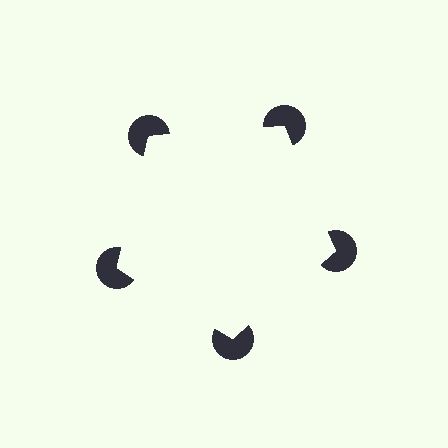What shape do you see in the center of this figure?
An illusory pentagon — its edges are inferred from the aligned wedge cuts in the pac-man discs, not physically drawn.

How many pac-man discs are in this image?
There are 5 — one at each vertex of the illusory pentagon.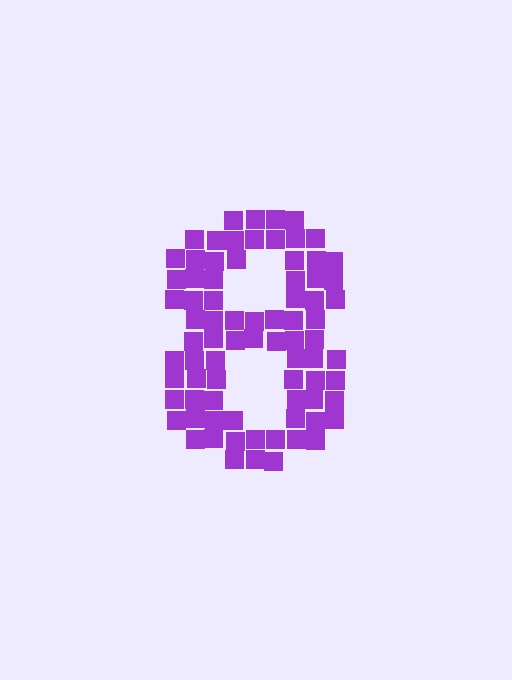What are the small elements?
The small elements are squares.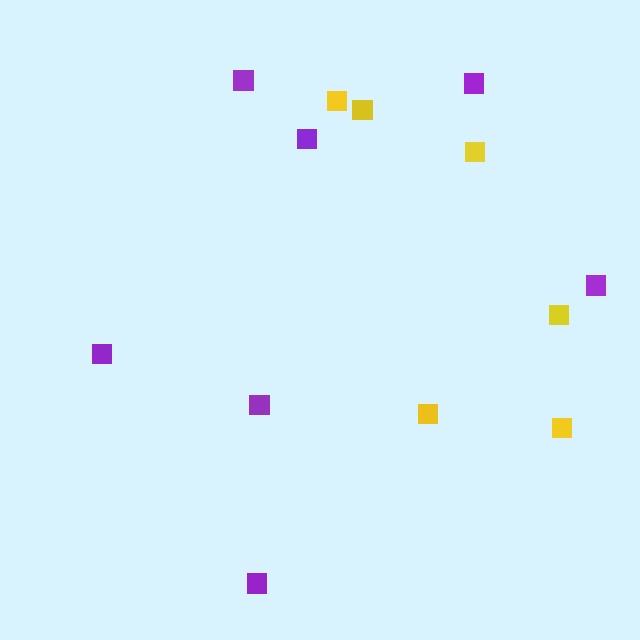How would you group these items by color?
There are 2 groups: one group of yellow squares (6) and one group of purple squares (7).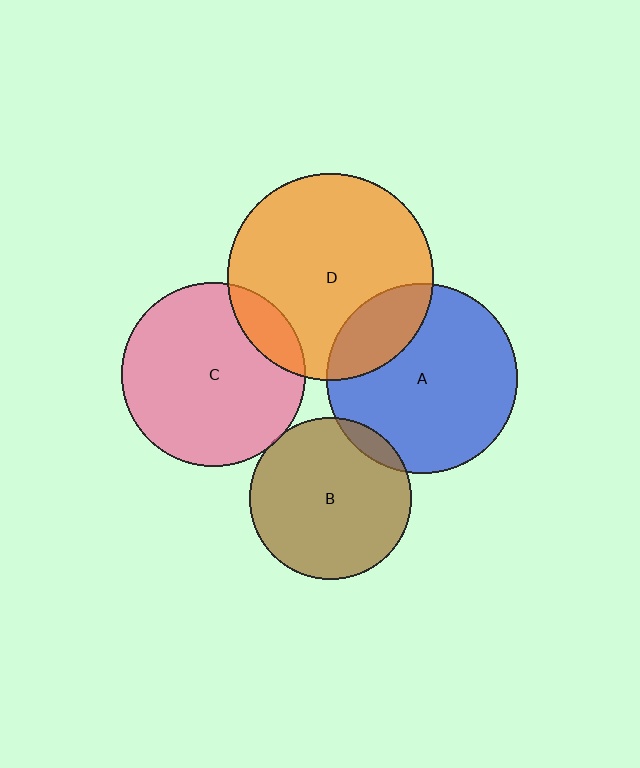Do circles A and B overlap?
Yes.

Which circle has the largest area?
Circle D (orange).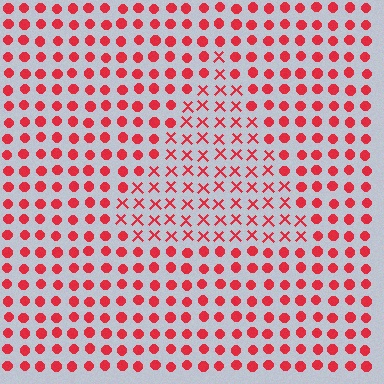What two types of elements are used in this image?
The image uses X marks inside the triangle region and circles outside it.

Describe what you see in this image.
The image is filled with small red elements arranged in a uniform grid. A triangle-shaped region contains X marks, while the surrounding area contains circles. The boundary is defined purely by the change in element shape.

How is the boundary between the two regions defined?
The boundary is defined by a change in element shape: X marks inside vs. circles outside. All elements share the same color and spacing.